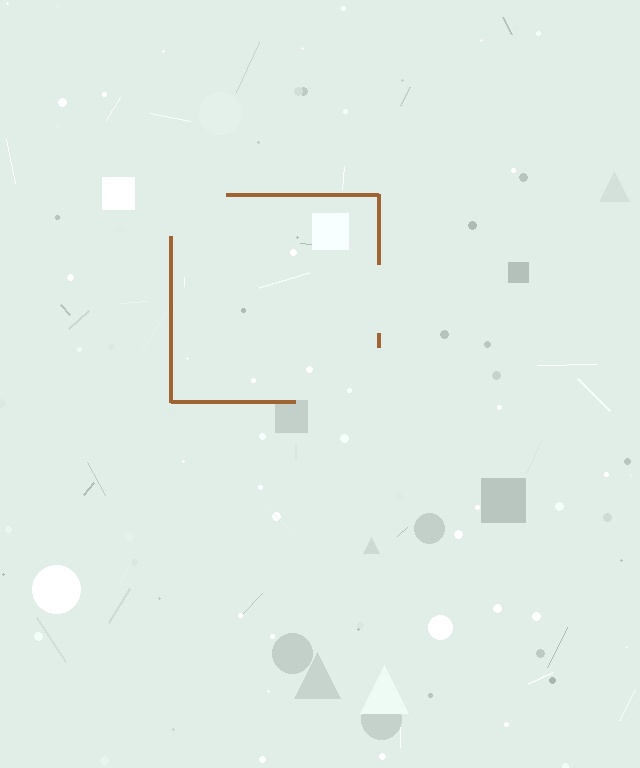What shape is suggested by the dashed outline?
The dashed outline suggests a square.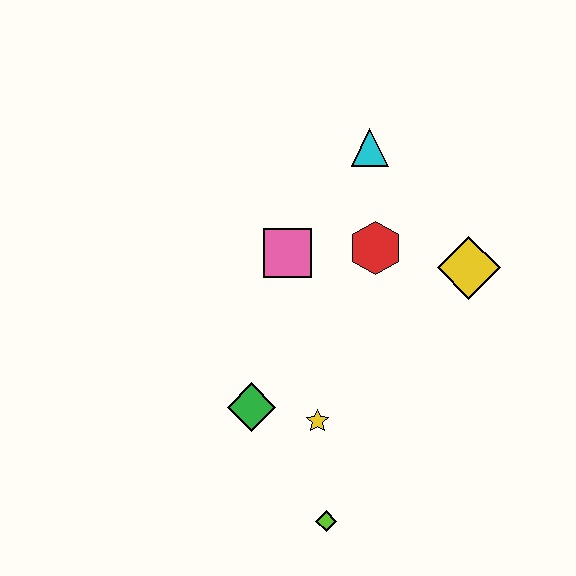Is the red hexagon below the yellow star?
No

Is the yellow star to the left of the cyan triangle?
Yes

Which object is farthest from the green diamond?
The cyan triangle is farthest from the green diamond.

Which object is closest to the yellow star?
The green diamond is closest to the yellow star.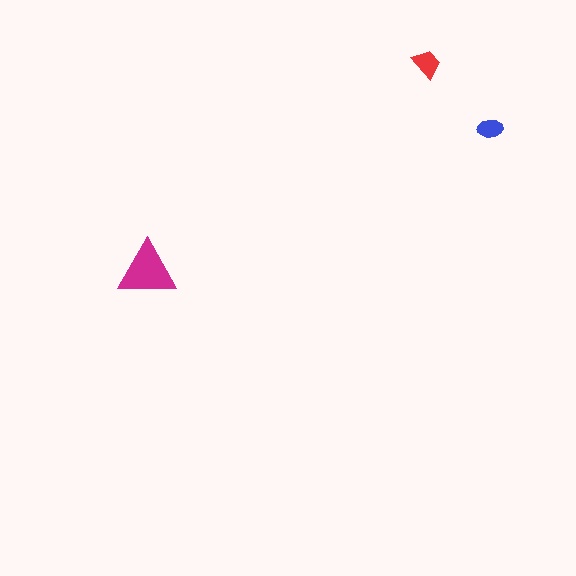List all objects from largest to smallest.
The magenta triangle, the red trapezoid, the blue ellipse.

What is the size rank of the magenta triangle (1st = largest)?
1st.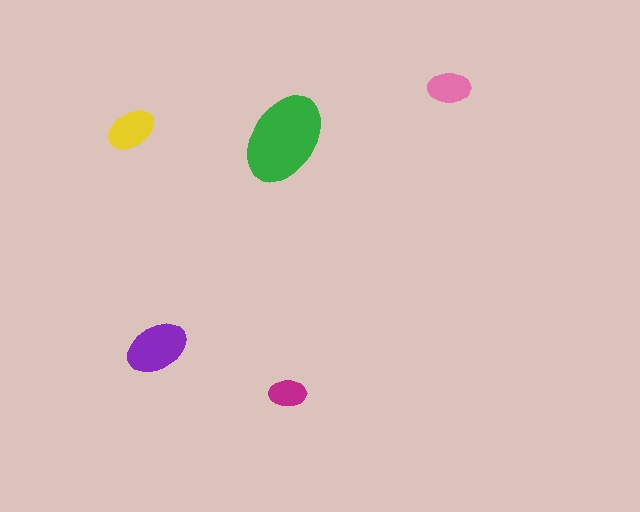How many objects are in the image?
There are 5 objects in the image.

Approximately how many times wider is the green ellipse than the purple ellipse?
About 1.5 times wider.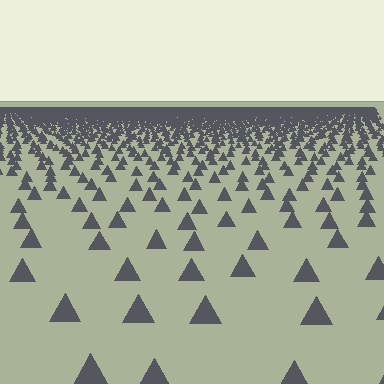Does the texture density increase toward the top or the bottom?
Density increases toward the top.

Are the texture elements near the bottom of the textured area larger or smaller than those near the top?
Larger. Near the bottom, elements are closer to the viewer and appear at a bigger on-screen size.